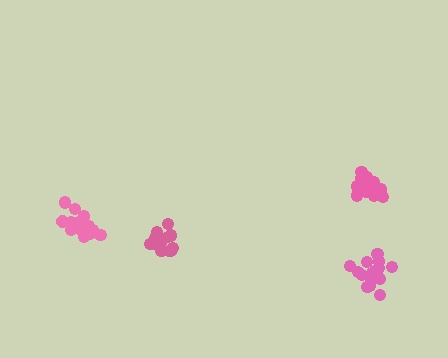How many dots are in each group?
Group 1: 17 dots, Group 2: 14 dots, Group 3: 16 dots, Group 4: 14 dots (61 total).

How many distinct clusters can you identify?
There are 4 distinct clusters.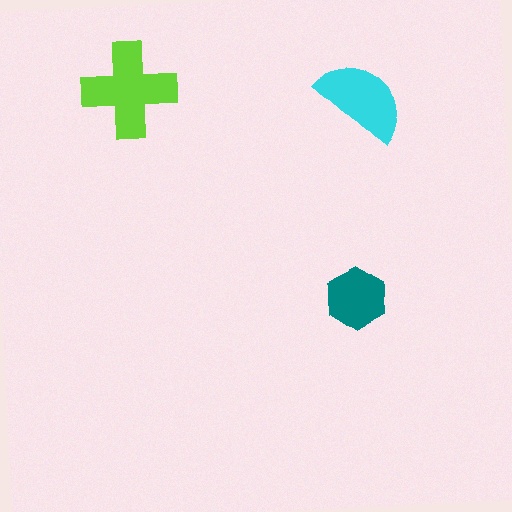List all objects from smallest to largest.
The teal hexagon, the cyan semicircle, the lime cross.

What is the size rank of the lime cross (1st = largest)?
1st.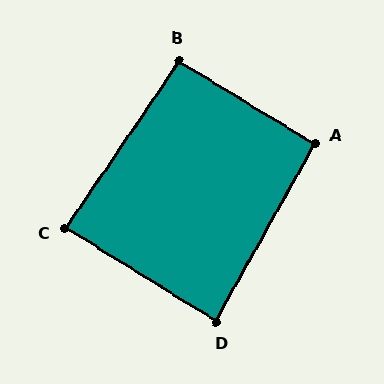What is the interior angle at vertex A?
Approximately 92 degrees (approximately right).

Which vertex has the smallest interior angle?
D, at approximately 87 degrees.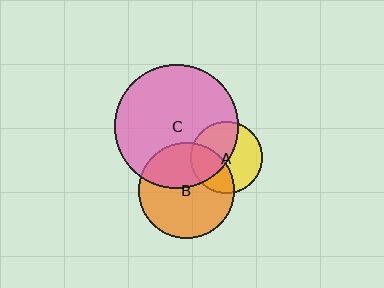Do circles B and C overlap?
Yes.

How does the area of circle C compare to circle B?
Approximately 1.7 times.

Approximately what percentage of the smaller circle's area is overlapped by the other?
Approximately 40%.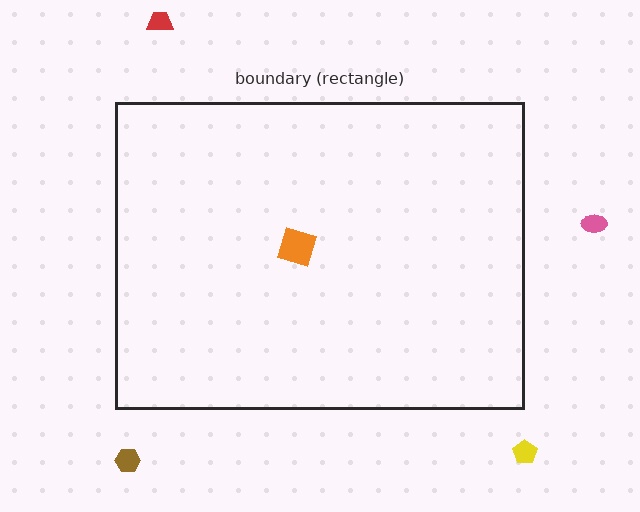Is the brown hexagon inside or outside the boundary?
Outside.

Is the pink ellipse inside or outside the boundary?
Outside.